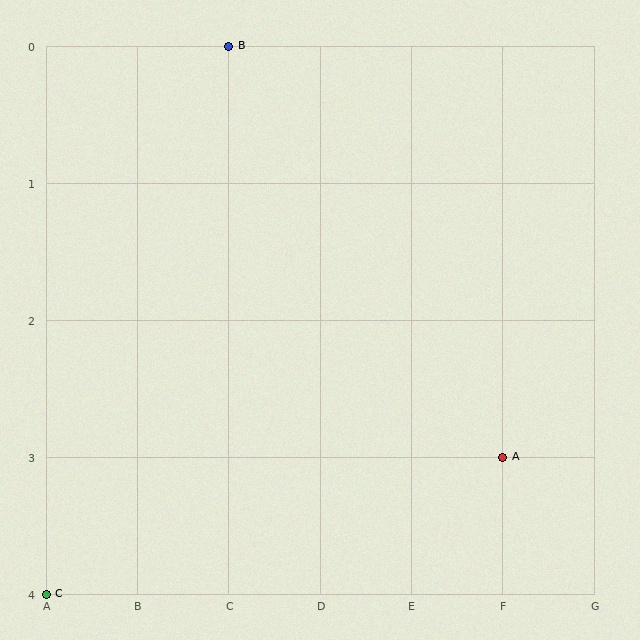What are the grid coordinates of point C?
Point C is at grid coordinates (A, 4).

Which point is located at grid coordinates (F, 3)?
Point A is at (F, 3).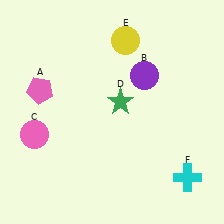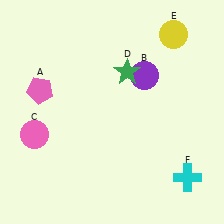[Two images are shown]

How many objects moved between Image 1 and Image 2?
2 objects moved between the two images.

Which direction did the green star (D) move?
The green star (D) moved up.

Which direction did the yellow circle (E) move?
The yellow circle (E) moved right.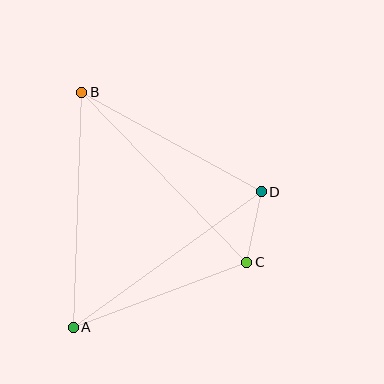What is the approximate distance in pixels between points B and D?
The distance between B and D is approximately 205 pixels.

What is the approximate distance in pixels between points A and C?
The distance between A and C is approximately 186 pixels.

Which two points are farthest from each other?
Points B and C are farthest from each other.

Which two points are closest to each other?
Points C and D are closest to each other.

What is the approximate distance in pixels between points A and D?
The distance between A and D is approximately 232 pixels.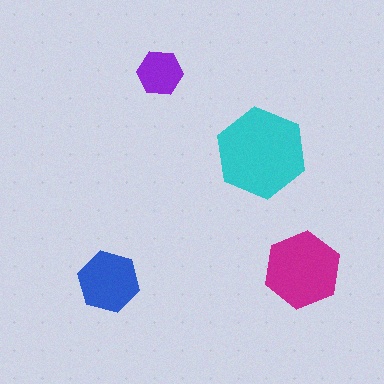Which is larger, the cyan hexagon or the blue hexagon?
The cyan one.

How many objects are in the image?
There are 4 objects in the image.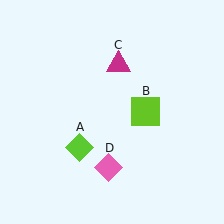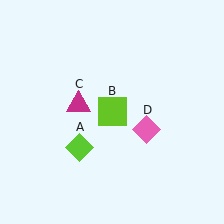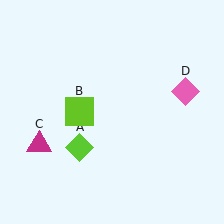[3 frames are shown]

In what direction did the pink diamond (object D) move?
The pink diamond (object D) moved up and to the right.